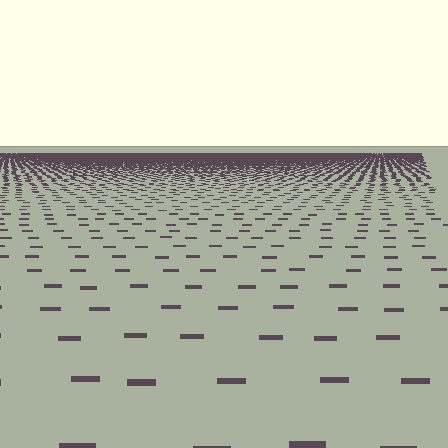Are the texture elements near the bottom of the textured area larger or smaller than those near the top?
Larger. Near the bottom, elements are closer to the viewer and appear at a bigger on-screen size.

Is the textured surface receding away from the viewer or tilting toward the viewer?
The surface is receding away from the viewer. Texture elements get smaller and denser toward the top.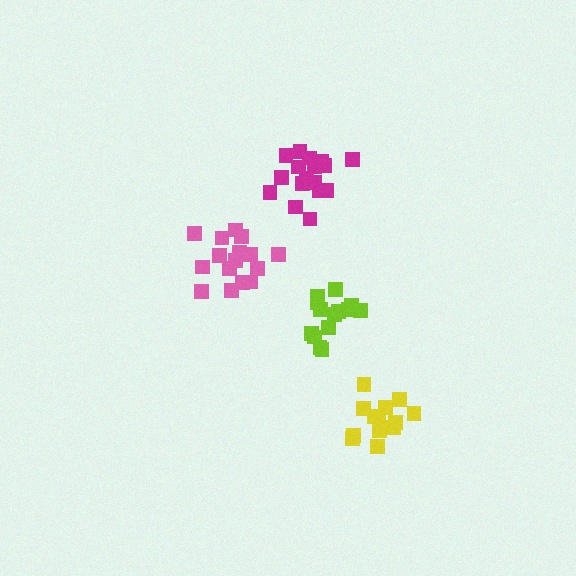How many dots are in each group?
Group 1: 16 dots, Group 2: 14 dots, Group 3: 14 dots, Group 4: 17 dots (61 total).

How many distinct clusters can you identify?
There are 4 distinct clusters.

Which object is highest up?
The magenta cluster is topmost.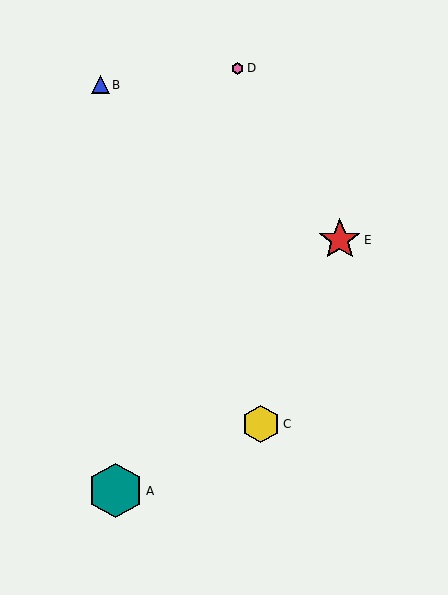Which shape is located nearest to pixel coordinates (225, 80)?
The pink hexagon (labeled D) at (238, 68) is nearest to that location.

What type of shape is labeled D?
Shape D is a pink hexagon.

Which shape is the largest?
The teal hexagon (labeled A) is the largest.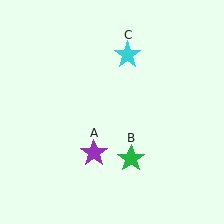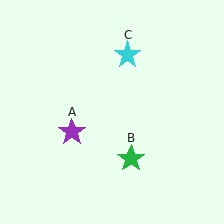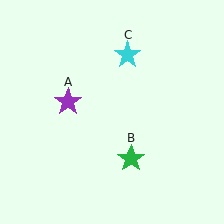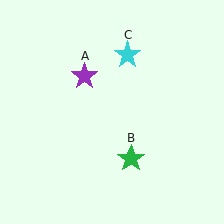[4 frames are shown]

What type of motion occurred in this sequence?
The purple star (object A) rotated clockwise around the center of the scene.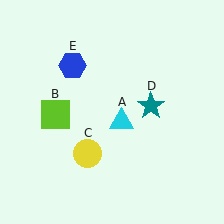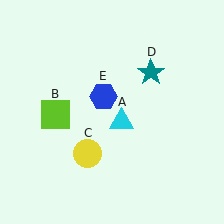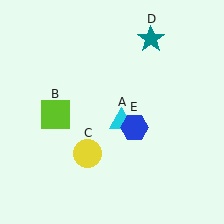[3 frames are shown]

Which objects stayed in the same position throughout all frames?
Cyan triangle (object A) and lime square (object B) and yellow circle (object C) remained stationary.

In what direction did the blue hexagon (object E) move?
The blue hexagon (object E) moved down and to the right.